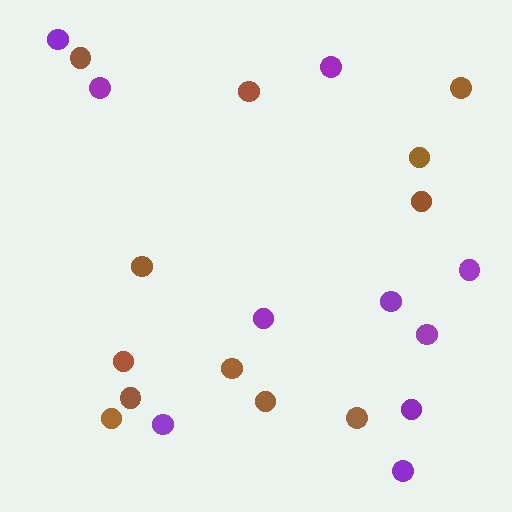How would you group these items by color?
There are 2 groups: one group of purple circles (10) and one group of brown circles (12).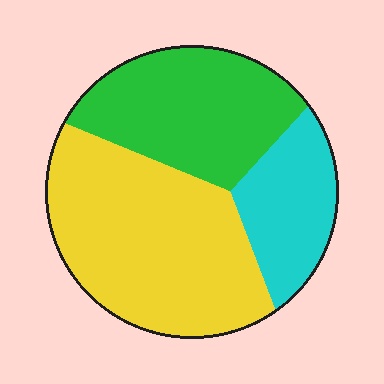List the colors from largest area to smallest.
From largest to smallest: yellow, green, cyan.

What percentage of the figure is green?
Green covers 32% of the figure.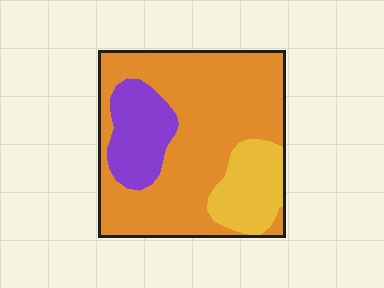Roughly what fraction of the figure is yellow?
Yellow takes up less than a sixth of the figure.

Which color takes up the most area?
Orange, at roughly 70%.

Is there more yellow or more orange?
Orange.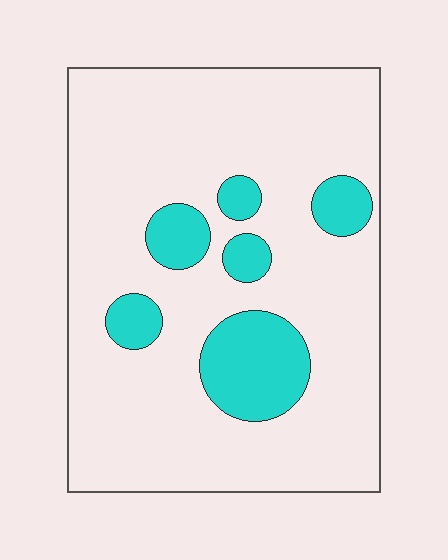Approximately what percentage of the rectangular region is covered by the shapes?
Approximately 15%.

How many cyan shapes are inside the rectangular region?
6.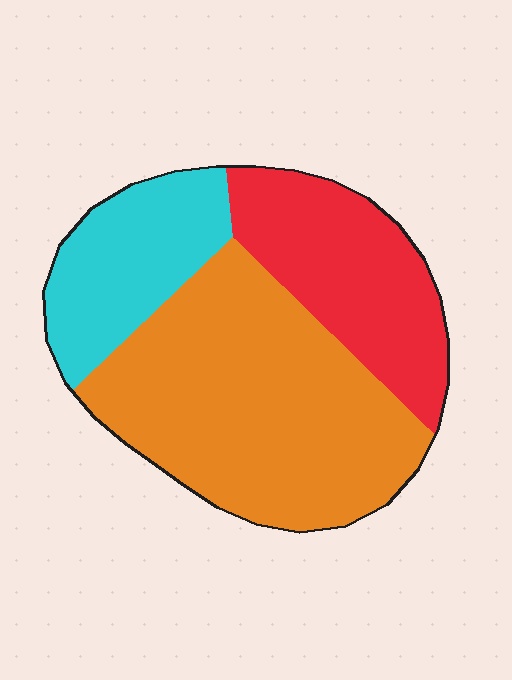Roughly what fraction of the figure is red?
Red covers roughly 25% of the figure.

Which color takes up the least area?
Cyan, at roughly 20%.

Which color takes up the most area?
Orange, at roughly 50%.